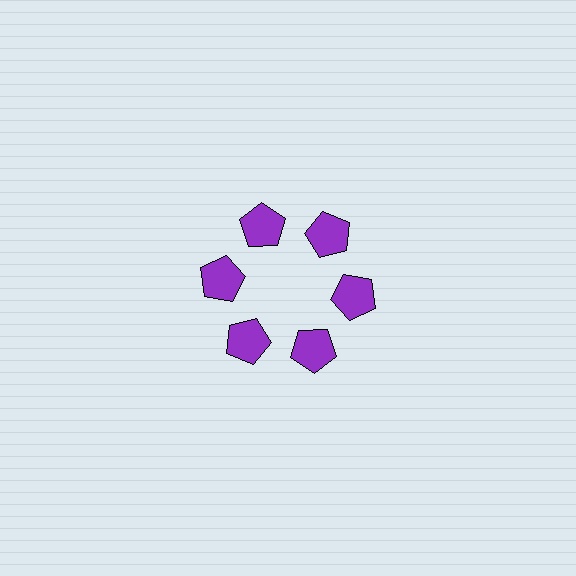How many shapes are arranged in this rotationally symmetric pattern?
There are 6 shapes, arranged in 6 groups of 1.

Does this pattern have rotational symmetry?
Yes, this pattern has 6-fold rotational symmetry. It looks the same after rotating 60 degrees around the center.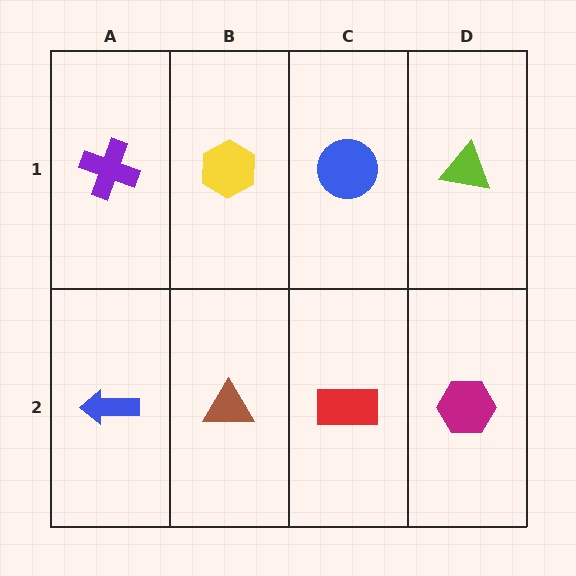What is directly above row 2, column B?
A yellow hexagon.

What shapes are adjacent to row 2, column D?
A lime triangle (row 1, column D), a red rectangle (row 2, column C).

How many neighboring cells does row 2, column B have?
3.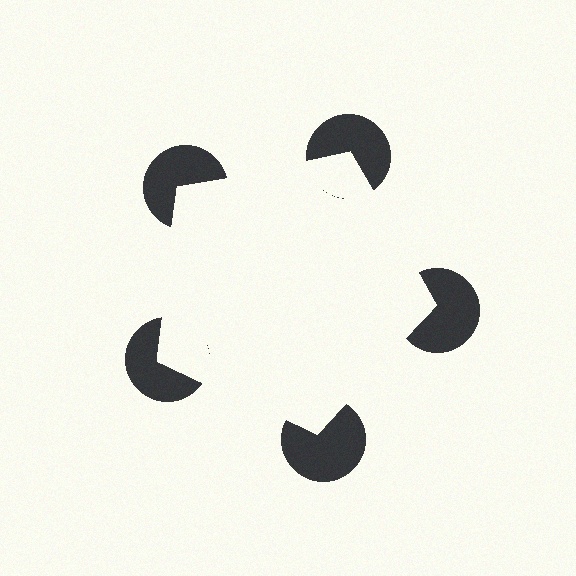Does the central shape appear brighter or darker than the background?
It typically appears slightly brighter than the background, even though no actual brightness change is drawn.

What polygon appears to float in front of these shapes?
An illusory pentagon — its edges are inferred from the aligned wedge cuts in the pac-man discs, not physically drawn.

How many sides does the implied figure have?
5 sides.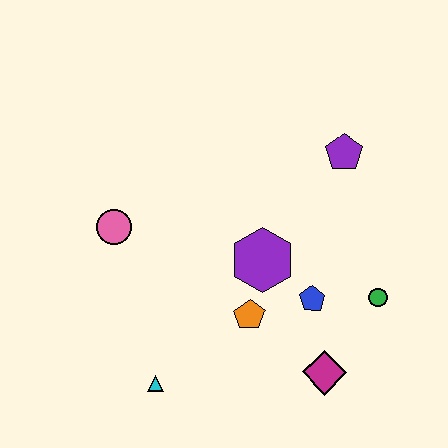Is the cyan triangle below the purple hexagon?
Yes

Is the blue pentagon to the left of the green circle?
Yes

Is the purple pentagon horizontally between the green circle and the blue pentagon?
Yes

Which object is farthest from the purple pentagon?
The cyan triangle is farthest from the purple pentagon.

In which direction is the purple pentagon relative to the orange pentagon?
The purple pentagon is above the orange pentagon.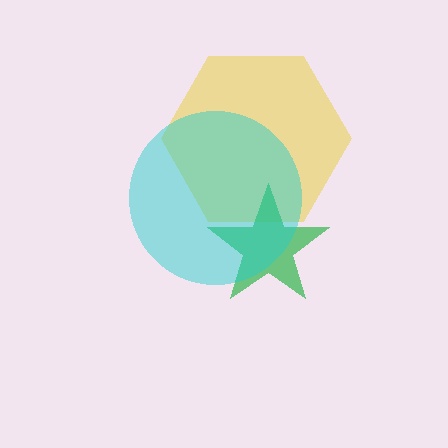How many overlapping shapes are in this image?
There are 3 overlapping shapes in the image.